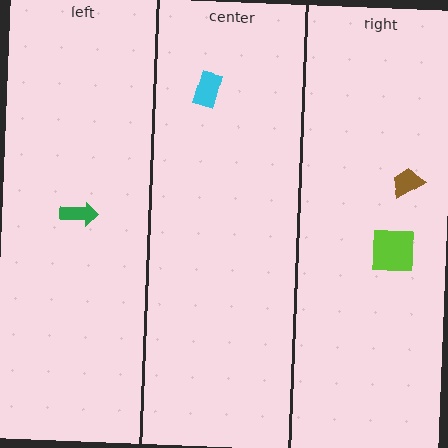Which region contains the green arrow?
The left region.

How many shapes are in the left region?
1.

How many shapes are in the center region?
1.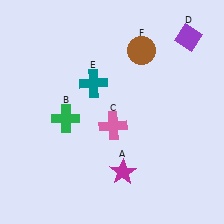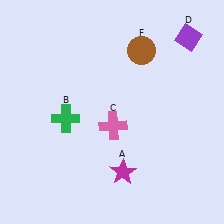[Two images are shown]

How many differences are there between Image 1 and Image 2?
There is 1 difference between the two images.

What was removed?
The teal cross (E) was removed in Image 2.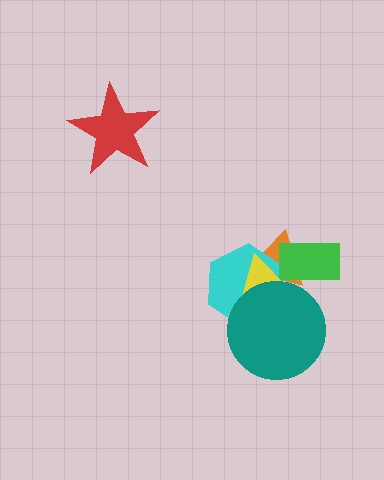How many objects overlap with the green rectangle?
2 objects overlap with the green rectangle.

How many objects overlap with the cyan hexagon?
3 objects overlap with the cyan hexagon.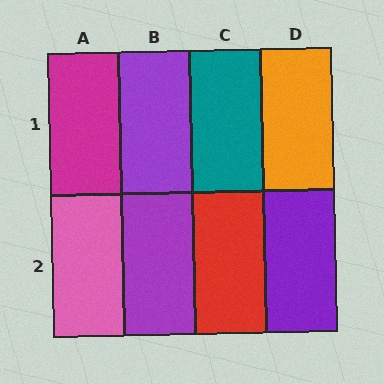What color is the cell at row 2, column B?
Purple.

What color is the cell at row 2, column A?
Pink.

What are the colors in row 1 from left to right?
Magenta, purple, teal, orange.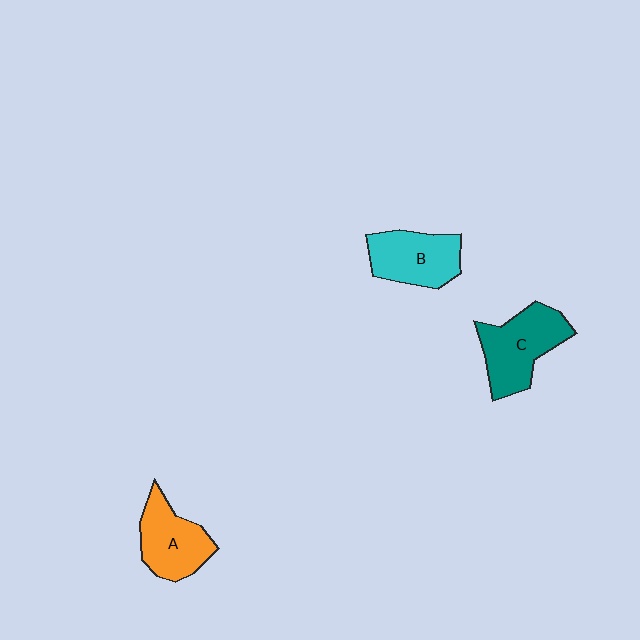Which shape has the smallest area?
Shape A (orange).